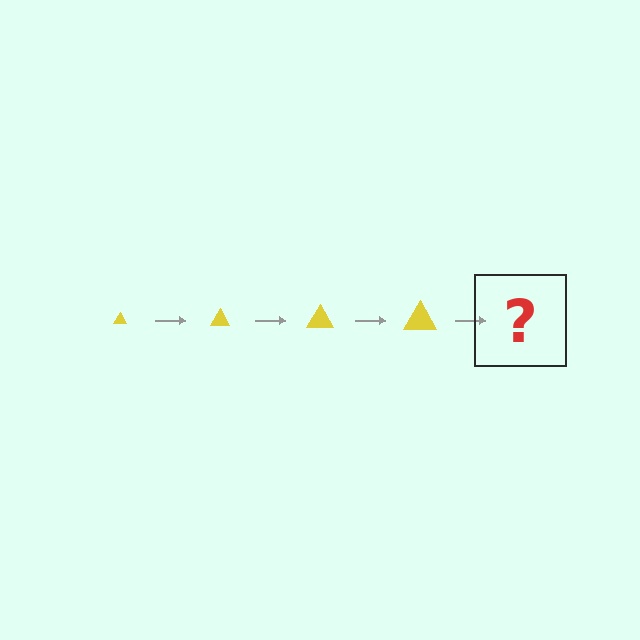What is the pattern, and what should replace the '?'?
The pattern is that the triangle gets progressively larger each step. The '?' should be a yellow triangle, larger than the previous one.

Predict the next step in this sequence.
The next step is a yellow triangle, larger than the previous one.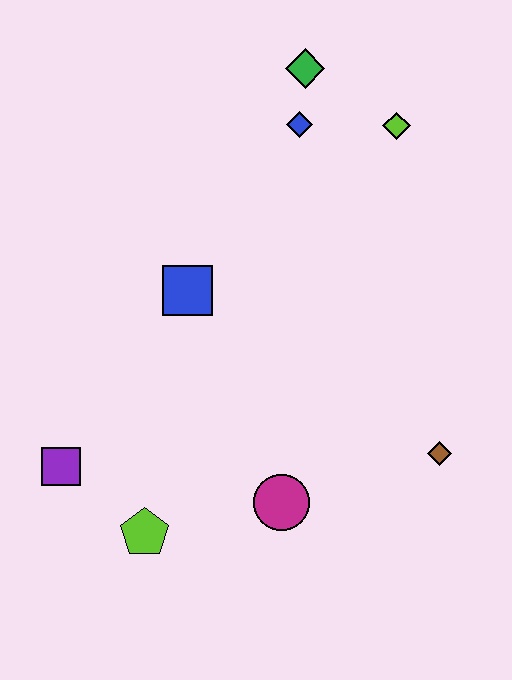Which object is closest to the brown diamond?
The magenta circle is closest to the brown diamond.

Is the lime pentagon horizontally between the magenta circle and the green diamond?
No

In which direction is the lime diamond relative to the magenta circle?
The lime diamond is above the magenta circle.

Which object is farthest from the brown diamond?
The green diamond is farthest from the brown diamond.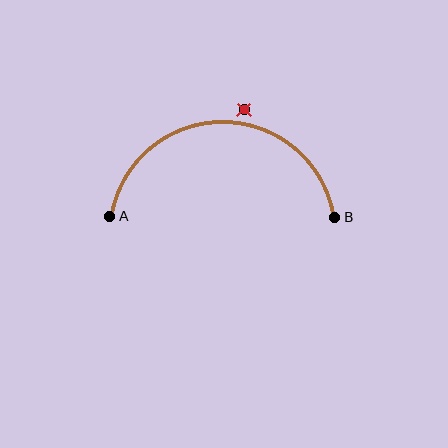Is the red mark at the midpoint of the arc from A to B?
No — the red mark does not lie on the arc at all. It sits slightly outside the curve.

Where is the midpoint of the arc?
The arc midpoint is the point on the curve farthest from the straight line joining A and B. It sits above that line.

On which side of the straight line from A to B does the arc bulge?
The arc bulges above the straight line connecting A and B.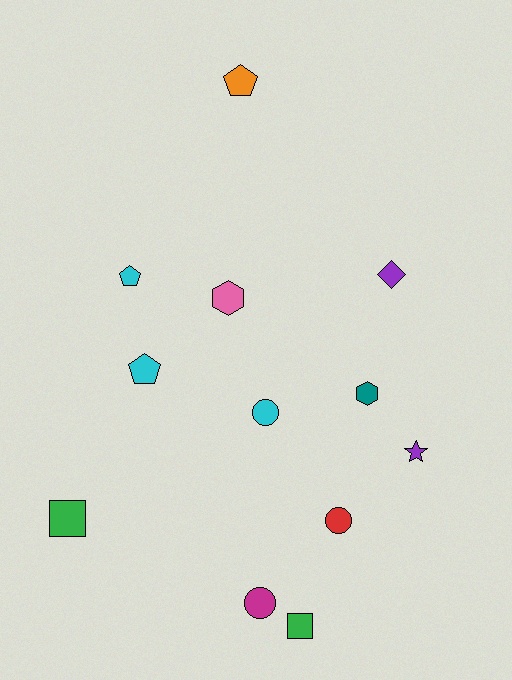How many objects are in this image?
There are 12 objects.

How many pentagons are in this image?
There are 3 pentagons.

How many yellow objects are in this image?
There are no yellow objects.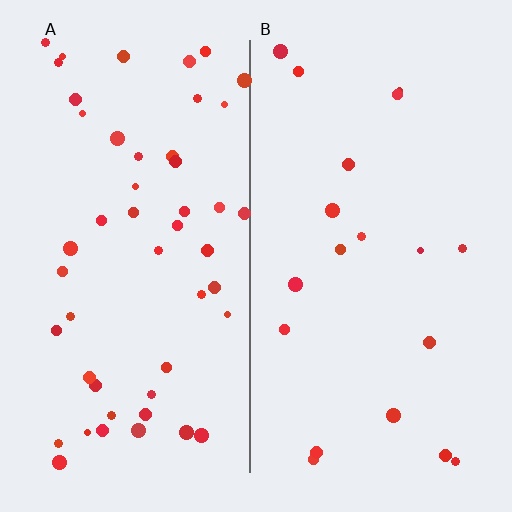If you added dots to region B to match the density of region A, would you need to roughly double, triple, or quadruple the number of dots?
Approximately triple.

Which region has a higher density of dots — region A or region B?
A (the left).